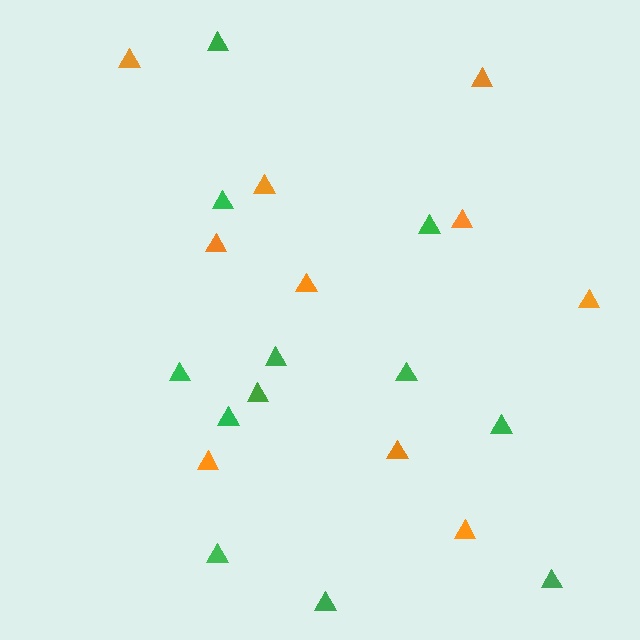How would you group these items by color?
There are 2 groups: one group of orange triangles (10) and one group of green triangles (12).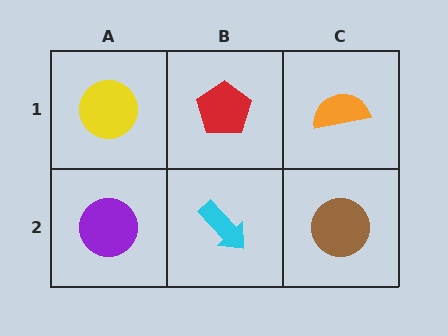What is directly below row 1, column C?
A brown circle.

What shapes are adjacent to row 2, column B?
A red pentagon (row 1, column B), a purple circle (row 2, column A), a brown circle (row 2, column C).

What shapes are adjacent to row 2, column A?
A yellow circle (row 1, column A), a cyan arrow (row 2, column B).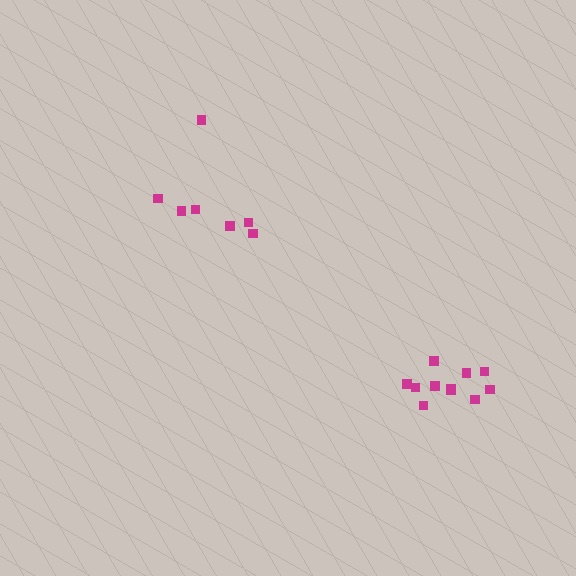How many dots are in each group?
Group 1: 7 dots, Group 2: 11 dots (18 total).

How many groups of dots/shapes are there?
There are 2 groups.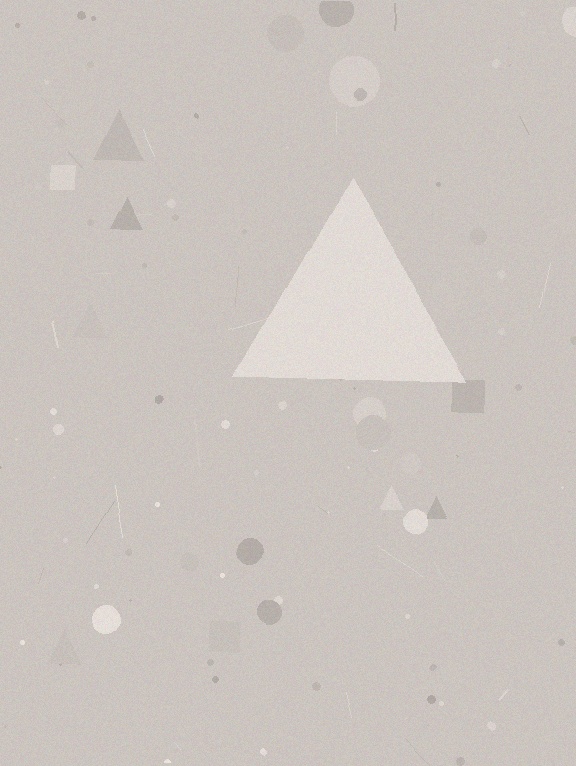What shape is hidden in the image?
A triangle is hidden in the image.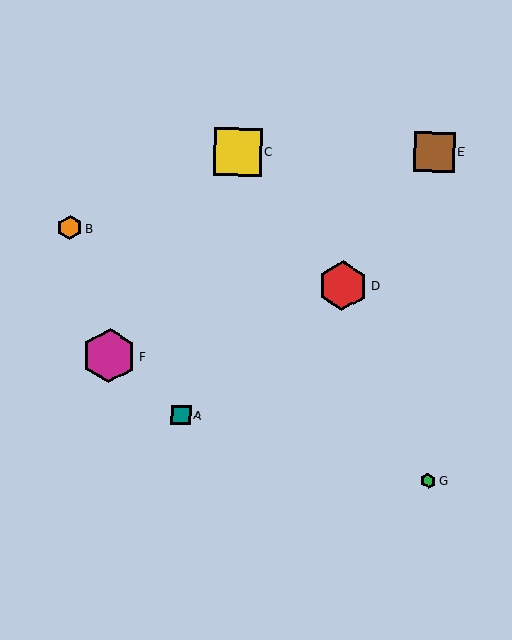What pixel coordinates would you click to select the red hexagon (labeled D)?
Click at (343, 286) to select the red hexagon D.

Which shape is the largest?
The magenta hexagon (labeled F) is the largest.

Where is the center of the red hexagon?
The center of the red hexagon is at (343, 286).